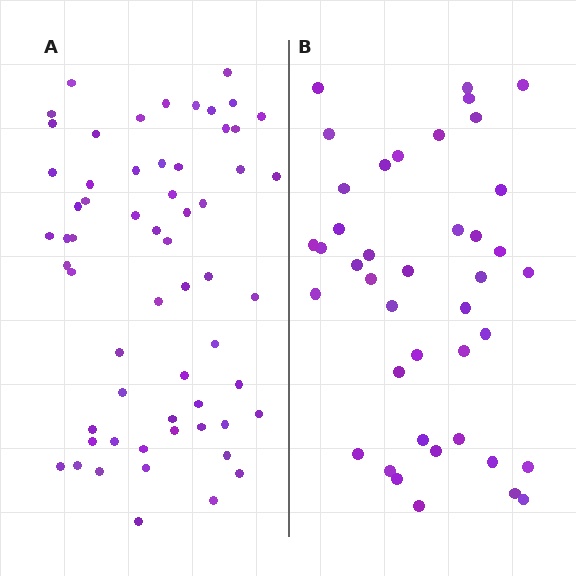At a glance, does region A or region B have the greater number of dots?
Region A (the left region) has more dots.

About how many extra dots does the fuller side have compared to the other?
Region A has approximately 20 more dots than region B.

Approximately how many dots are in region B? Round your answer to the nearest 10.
About 40 dots. (The exact count is 41, which rounds to 40.)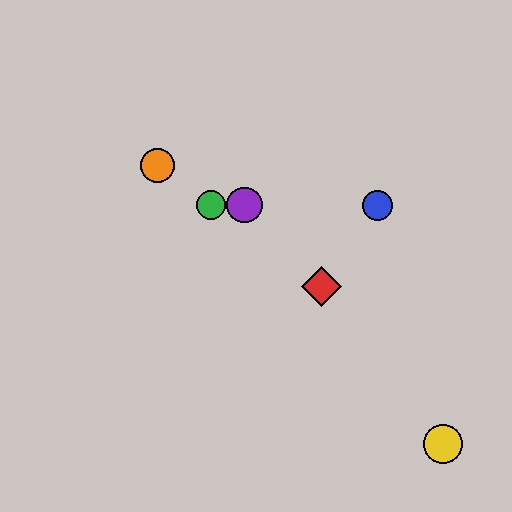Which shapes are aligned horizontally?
The blue circle, the green circle, the purple circle are aligned horizontally.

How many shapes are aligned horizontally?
3 shapes (the blue circle, the green circle, the purple circle) are aligned horizontally.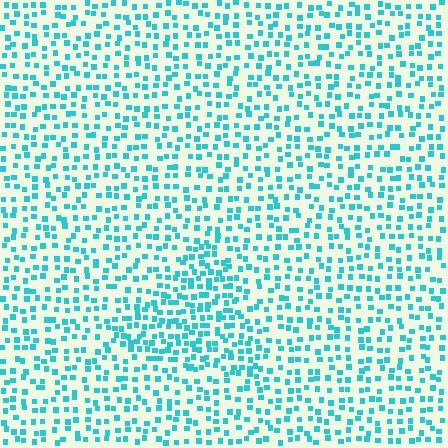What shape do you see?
I see a triangle.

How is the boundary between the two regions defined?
The boundary is defined by a change in element density (approximately 1.7x ratio). All elements are the same color, size, and shape.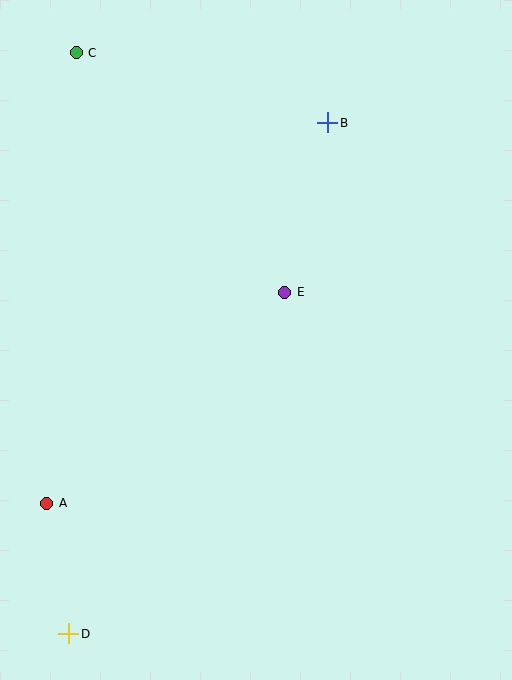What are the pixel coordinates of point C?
Point C is at (76, 53).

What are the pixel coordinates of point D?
Point D is at (69, 634).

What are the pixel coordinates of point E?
Point E is at (285, 292).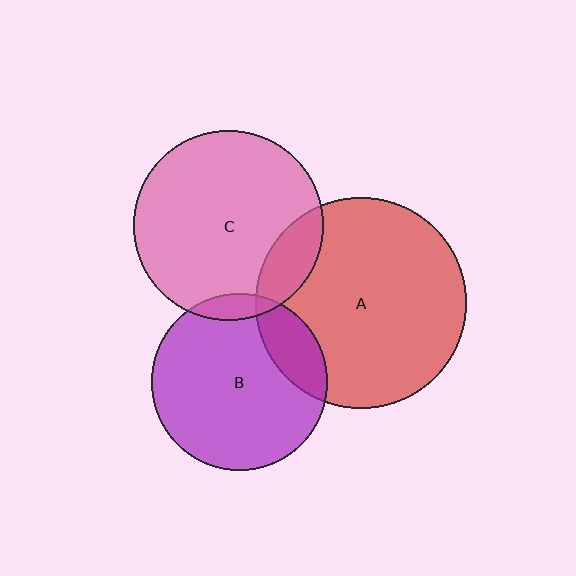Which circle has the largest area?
Circle A (red).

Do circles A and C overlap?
Yes.